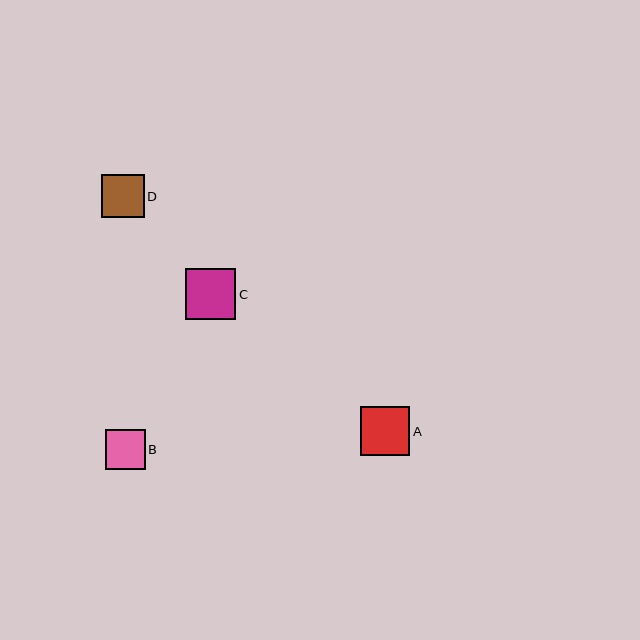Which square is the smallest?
Square B is the smallest with a size of approximately 40 pixels.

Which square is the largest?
Square C is the largest with a size of approximately 51 pixels.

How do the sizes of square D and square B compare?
Square D and square B are approximately the same size.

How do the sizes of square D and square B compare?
Square D and square B are approximately the same size.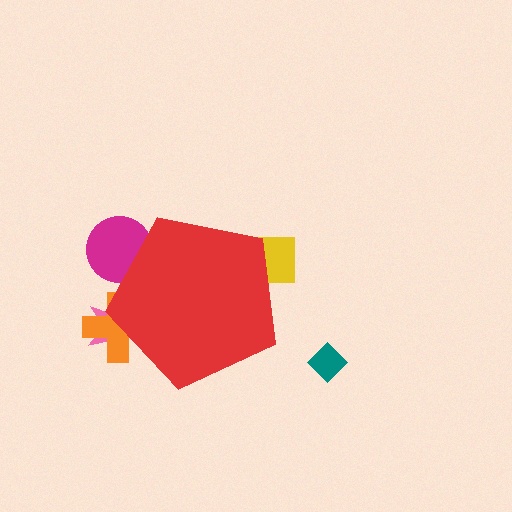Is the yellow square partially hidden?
Yes, the yellow square is partially hidden behind the red pentagon.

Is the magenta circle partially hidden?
Yes, the magenta circle is partially hidden behind the red pentagon.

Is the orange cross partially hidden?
Yes, the orange cross is partially hidden behind the red pentagon.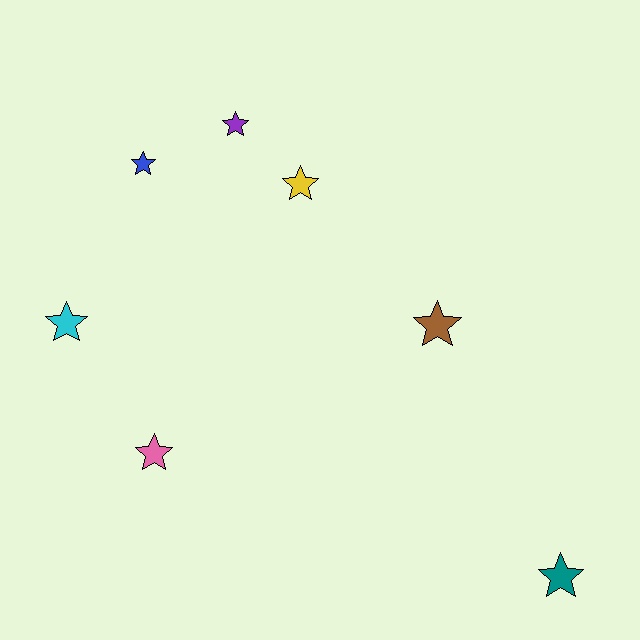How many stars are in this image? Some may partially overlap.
There are 7 stars.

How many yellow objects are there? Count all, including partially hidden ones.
There is 1 yellow object.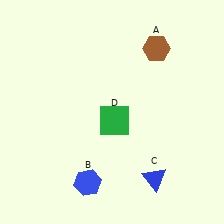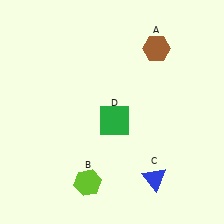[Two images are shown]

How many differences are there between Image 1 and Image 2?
There is 1 difference between the two images.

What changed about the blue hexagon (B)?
In Image 1, B is blue. In Image 2, it changed to lime.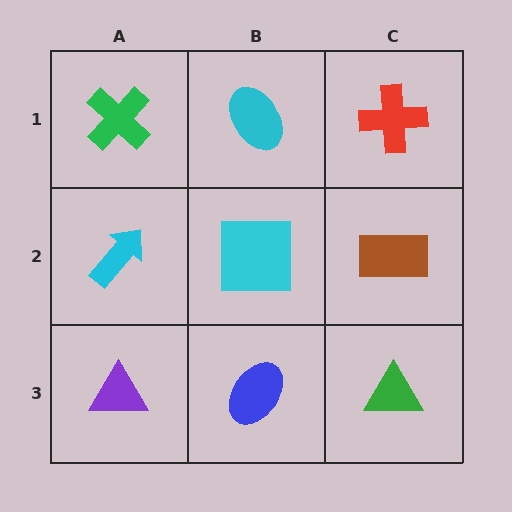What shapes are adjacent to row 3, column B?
A cyan square (row 2, column B), a purple triangle (row 3, column A), a green triangle (row 3, column C).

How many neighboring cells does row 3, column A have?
2.